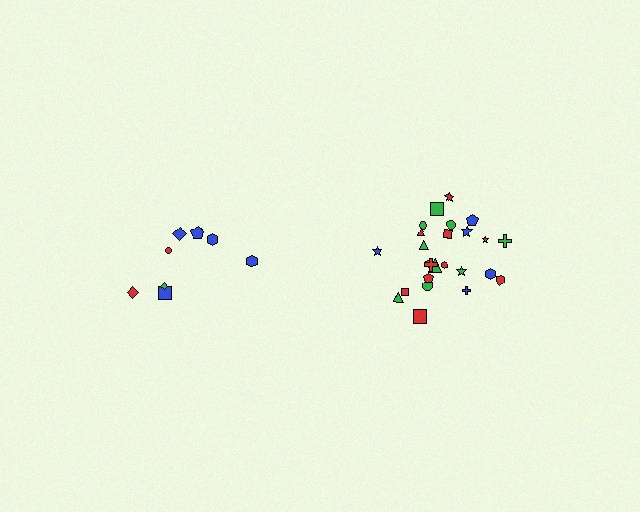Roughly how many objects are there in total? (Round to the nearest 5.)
Roughly 35 objects in total.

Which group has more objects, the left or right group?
The right group.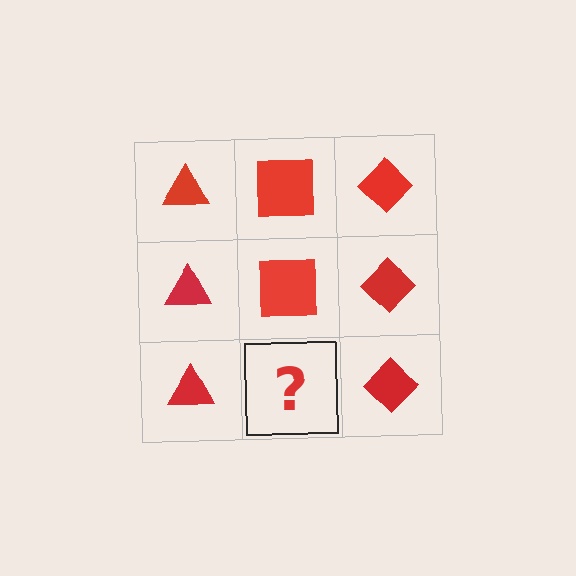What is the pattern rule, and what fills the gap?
The rule is that each column has a consistent shape. The gap should be filled with a red square.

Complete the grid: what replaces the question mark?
The question mark should be replaced with a red square.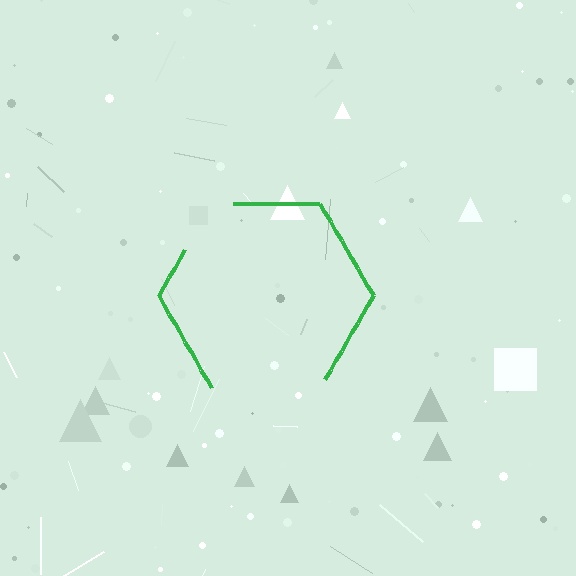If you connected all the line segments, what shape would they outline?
They would outline a hexagon.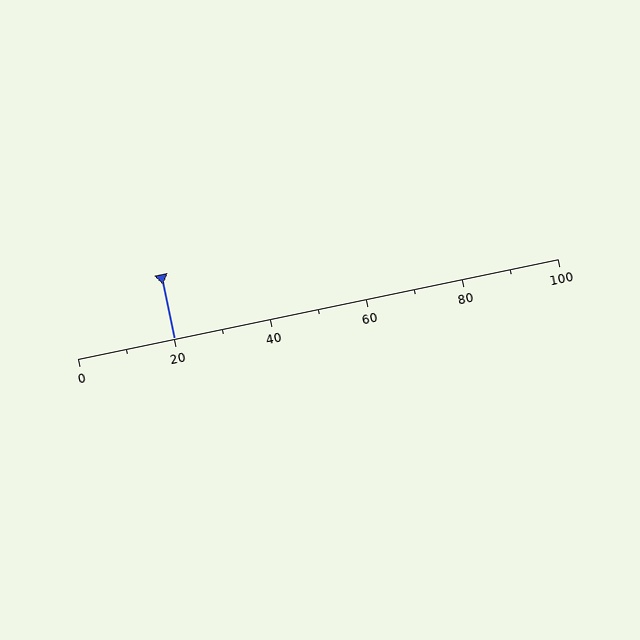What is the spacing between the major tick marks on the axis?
The major ticks are spaced 20 apart.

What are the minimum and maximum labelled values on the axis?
The axis runs from 0 to 100.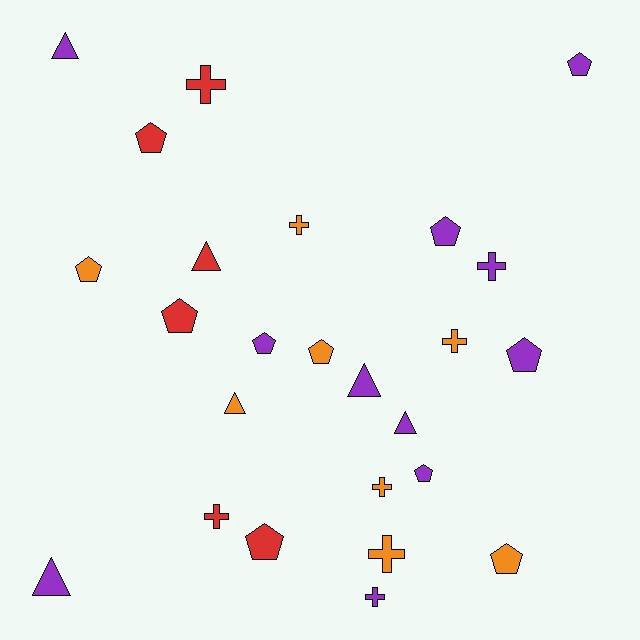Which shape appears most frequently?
Pentagon, with 11 objects.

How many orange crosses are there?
There are 4 orange crosses.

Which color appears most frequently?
Purple, with 11 objects.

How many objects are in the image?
There are 25 objects.